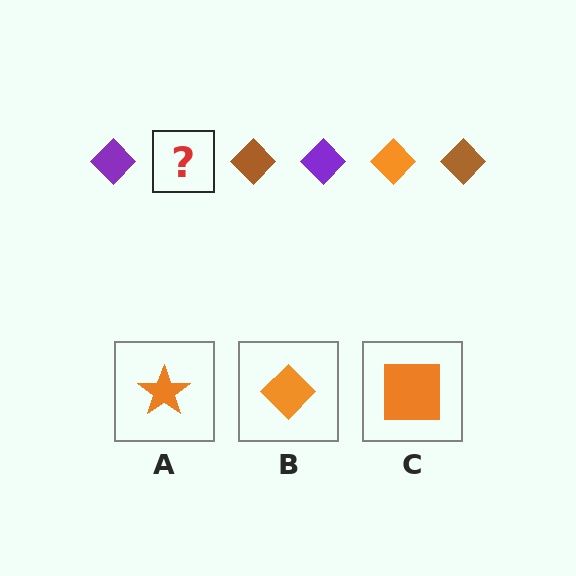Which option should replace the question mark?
Option B.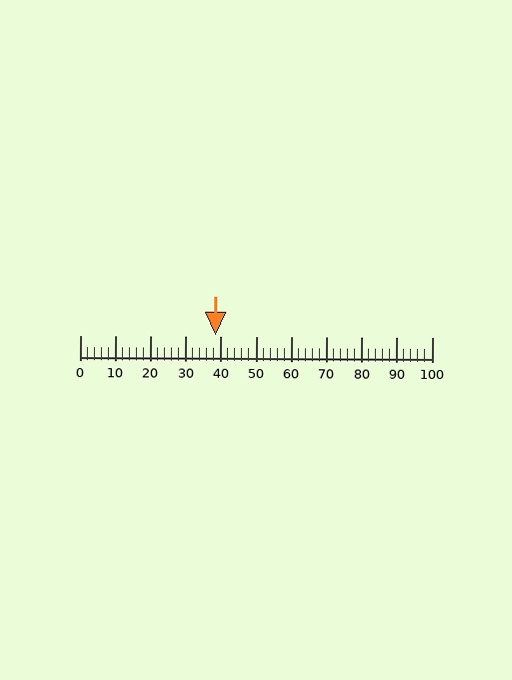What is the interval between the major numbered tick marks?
The major tick marks are spaced 10 units apart.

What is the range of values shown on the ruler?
The ruler shows values from 0 to 100.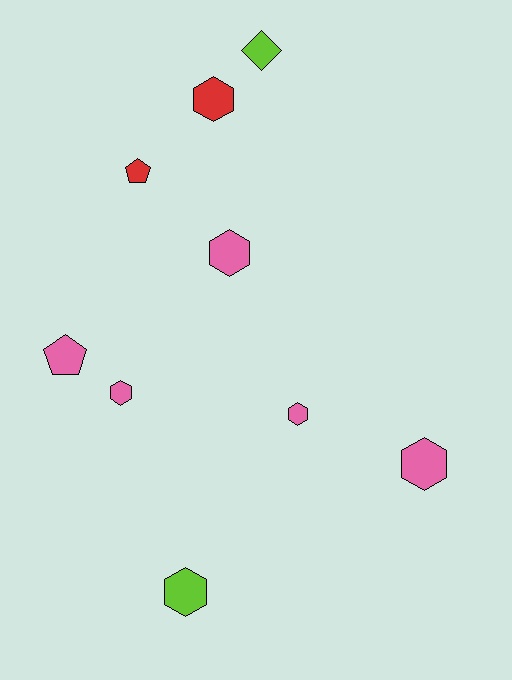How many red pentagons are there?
There is 1 red pentagon.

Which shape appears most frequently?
Hexagon, with 6 objects.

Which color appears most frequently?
Pink, with 5 objects.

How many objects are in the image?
There are 9 objects.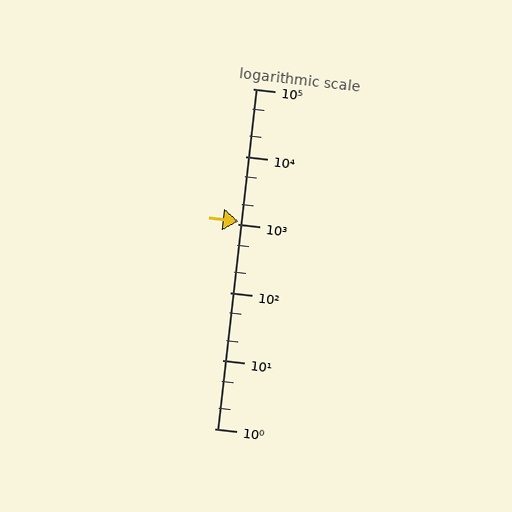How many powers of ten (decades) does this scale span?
The scale spans 5 decades, from 1 to 100000.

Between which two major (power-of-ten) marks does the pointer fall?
The pointer is between 1000 and 10000.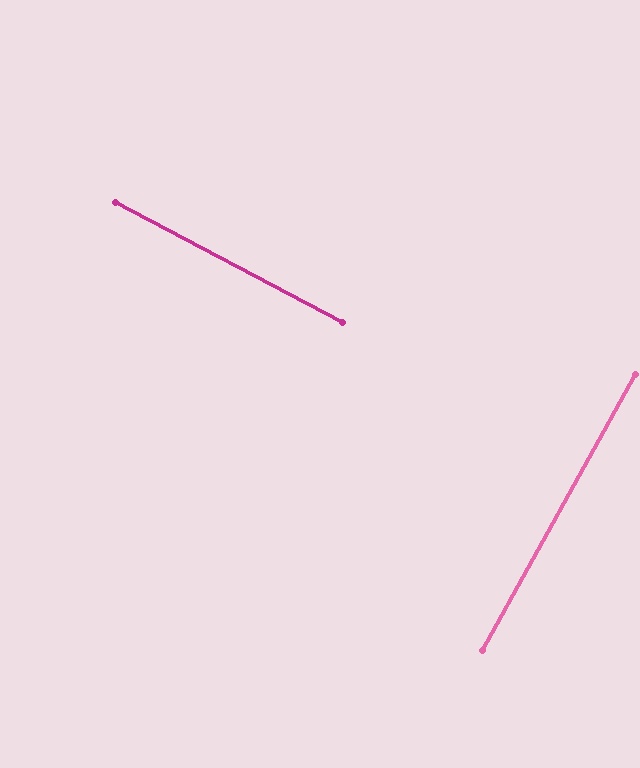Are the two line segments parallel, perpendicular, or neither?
Perpendicular — they meet at approximately 89°.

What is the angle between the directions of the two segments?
Approximately 89 degrees.